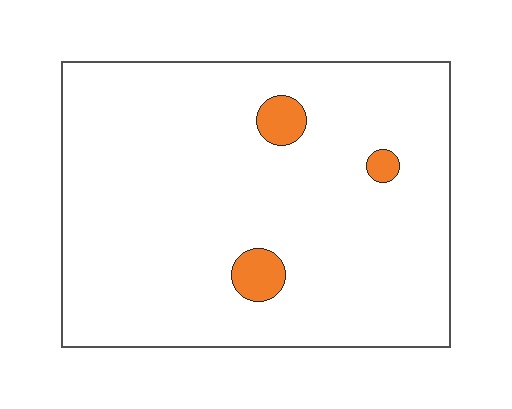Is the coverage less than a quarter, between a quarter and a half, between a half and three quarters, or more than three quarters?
Less than a quarter.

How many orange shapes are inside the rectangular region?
3.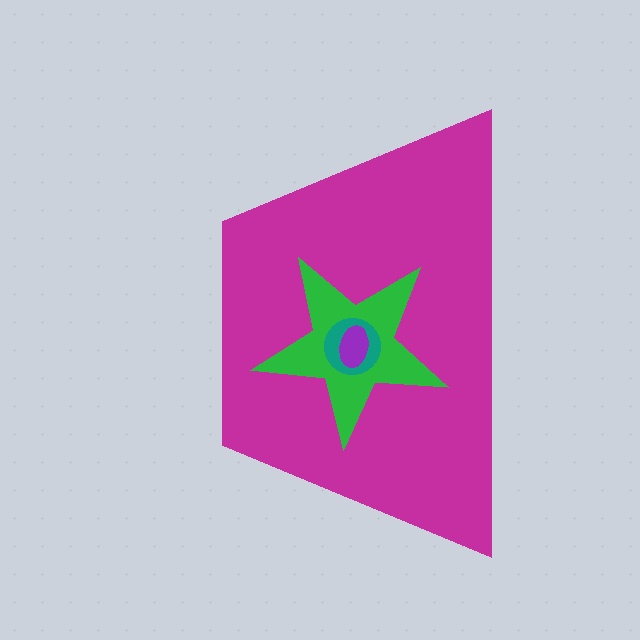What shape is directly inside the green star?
The teal circle.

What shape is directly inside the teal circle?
The purple ellipse.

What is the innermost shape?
The purple ellipse.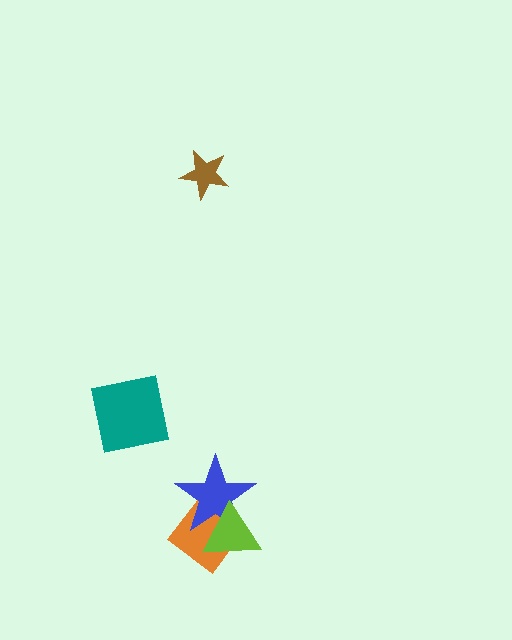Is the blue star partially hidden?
Yes, it is partially covered by another shape.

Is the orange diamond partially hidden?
Yes, it is partially covered by another shape.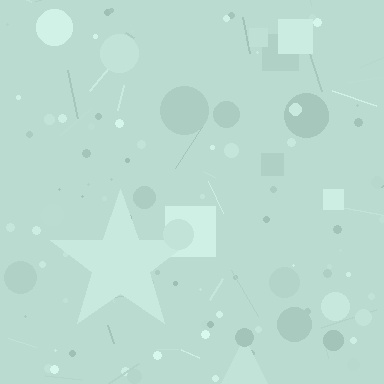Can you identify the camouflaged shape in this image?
The camouflaged shape is a star.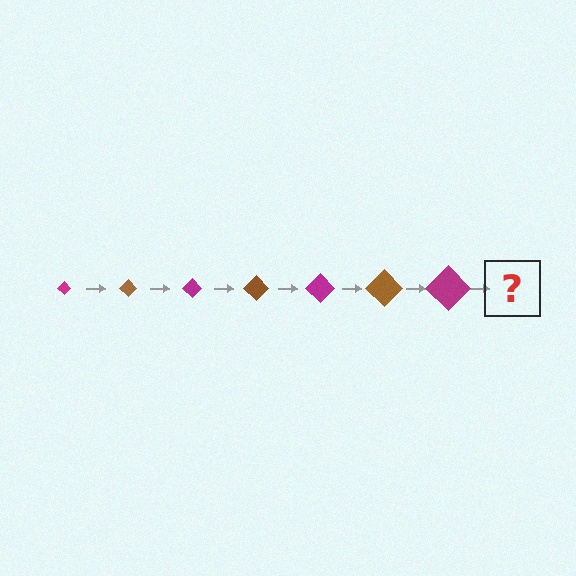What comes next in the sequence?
The next element should be a brown diamond, larger than the previous one.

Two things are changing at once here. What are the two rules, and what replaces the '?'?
The two rules are that the diamond grows larger each step and the color cycles through magenta and brown. The '?' should be a brown diamond, larger than the previous one.